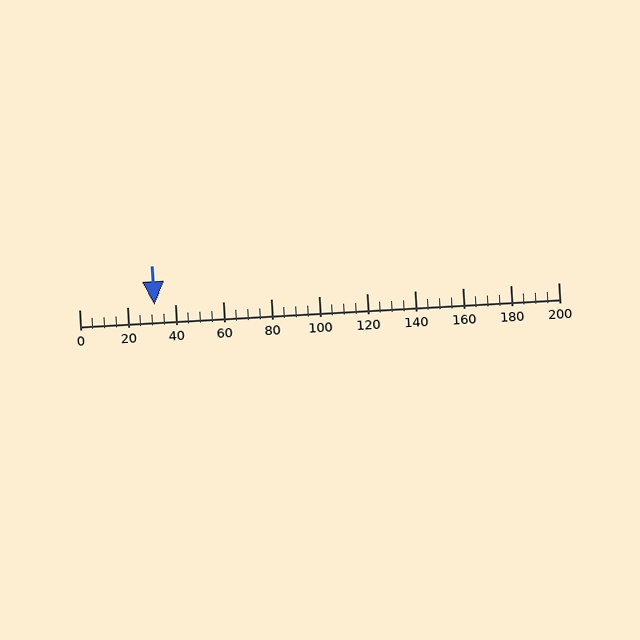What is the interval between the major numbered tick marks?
The major tick marks are spaced 20 units apart.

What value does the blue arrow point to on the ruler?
The blue arrow points to approximately 31.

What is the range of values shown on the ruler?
The ruler shows values from 0 to 200.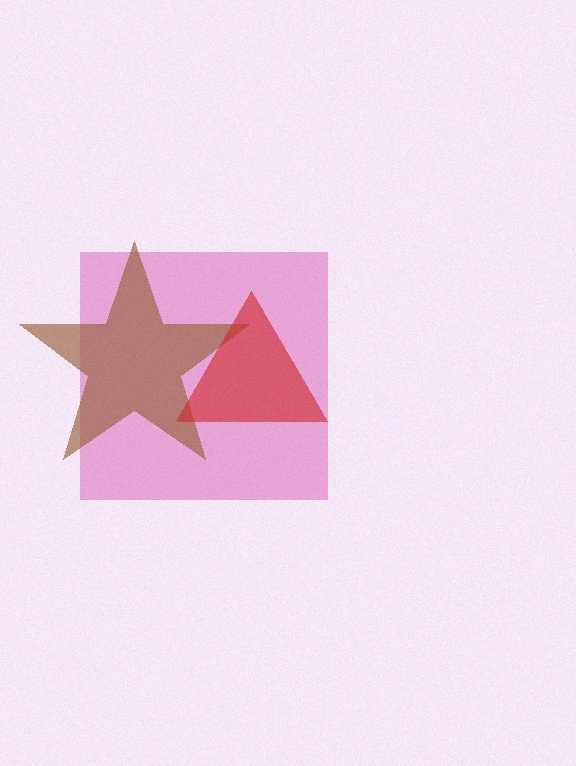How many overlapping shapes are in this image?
There are 3 overlapping shapes in the image.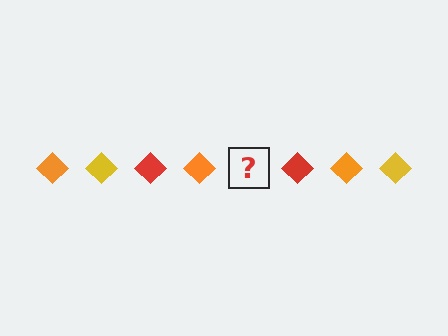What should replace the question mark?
The question mark should be replaced with a yellow diamond.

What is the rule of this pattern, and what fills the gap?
The rule is that the pattern cycles through orange, yellow, red diamonds. The gap should be filled with a yellow diamond.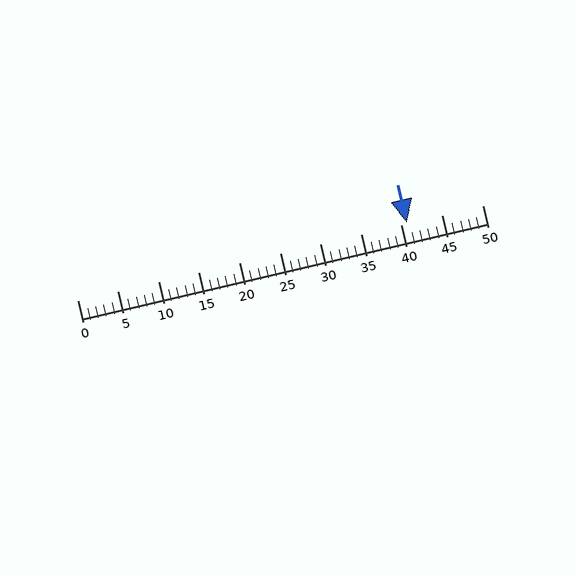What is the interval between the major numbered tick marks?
The major tick marks are spaced 5 units apart.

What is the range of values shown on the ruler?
The ruler shows values from 0 to 50.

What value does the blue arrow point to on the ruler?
The blue arrow points to approximately 41.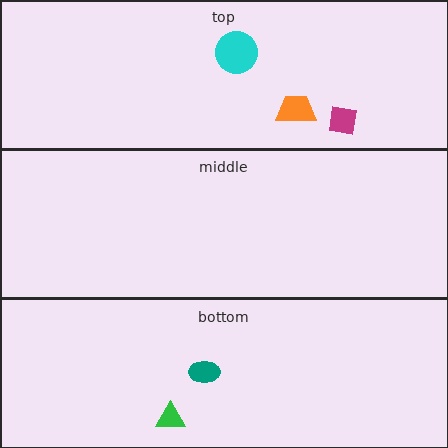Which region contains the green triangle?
The bottom region.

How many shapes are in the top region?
3.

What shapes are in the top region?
The orange trapezoid, the cyan circle, the magenta square.